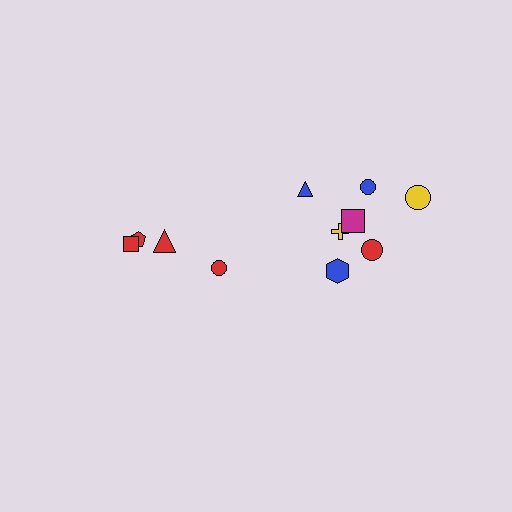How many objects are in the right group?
There are 7 objects.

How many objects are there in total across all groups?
There are 11 objects.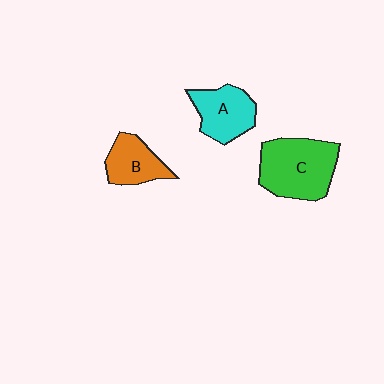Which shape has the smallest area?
Shape B (orange).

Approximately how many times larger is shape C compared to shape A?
Approximately 1.5 times.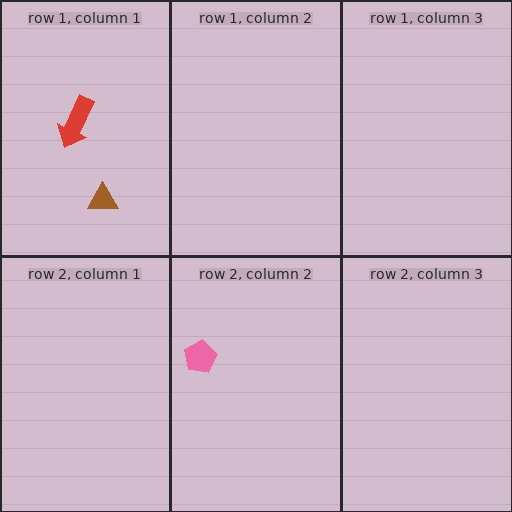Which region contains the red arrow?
The row 1, column 1 region.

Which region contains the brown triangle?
The row 1, column 1 region.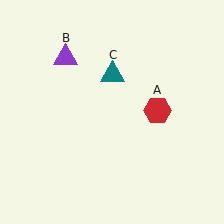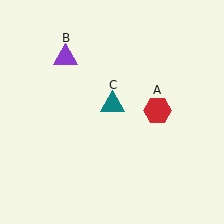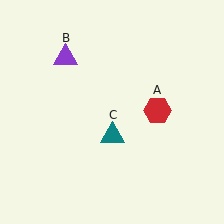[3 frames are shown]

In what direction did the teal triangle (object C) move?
The teal triangle (object C) moved down.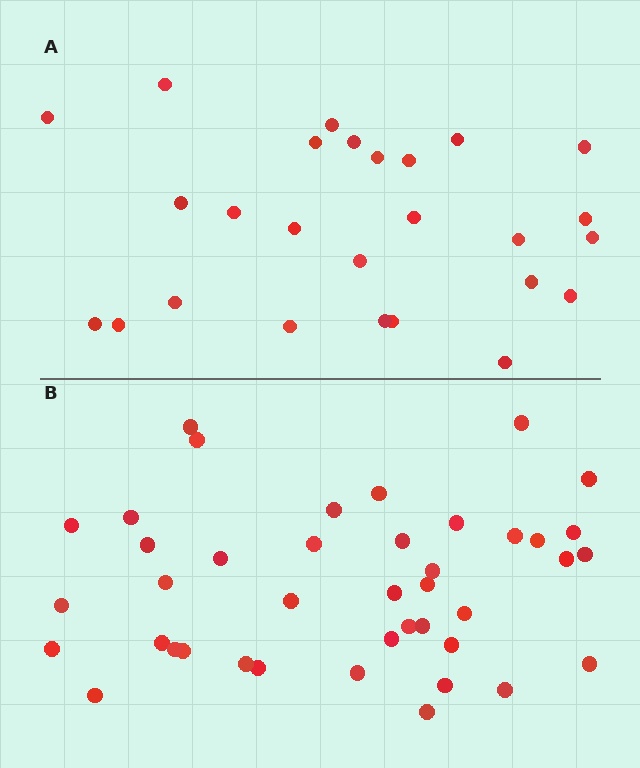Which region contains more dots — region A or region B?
Region B (the bottom region) has more dots.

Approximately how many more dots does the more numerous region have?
Region B has approximately 15 more dots than region A.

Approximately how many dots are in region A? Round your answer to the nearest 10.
About 30 dots. (The exact count is 26, which rounds to 30.)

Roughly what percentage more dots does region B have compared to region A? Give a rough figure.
About 60% more.